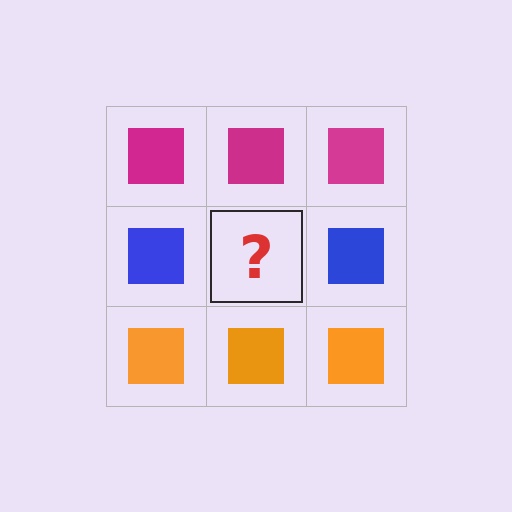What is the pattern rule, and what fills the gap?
The rule is that each row has a consistent color. The gap should be filled with a blue square.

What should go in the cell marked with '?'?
The missing cell should contain a blue square.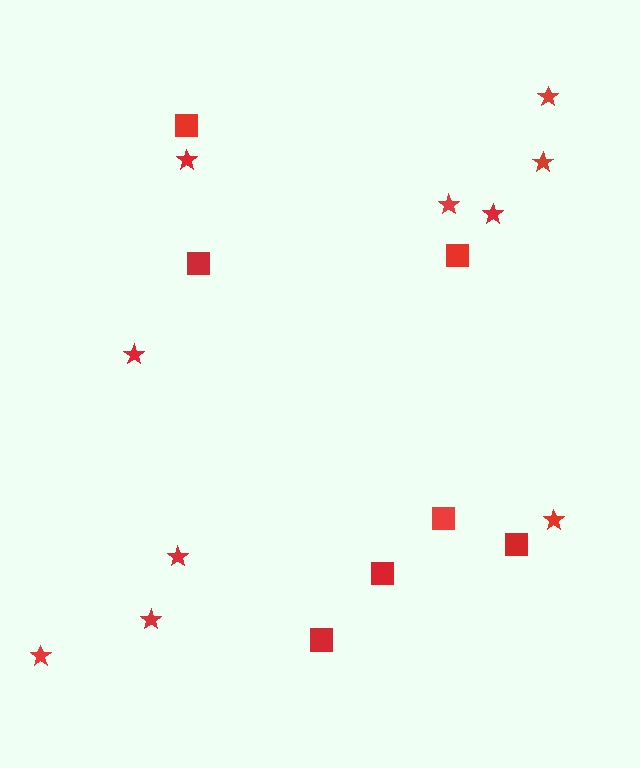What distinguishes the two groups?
There are 2 groups: one group of squares (7) and one group of stars (10).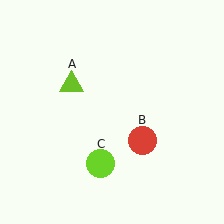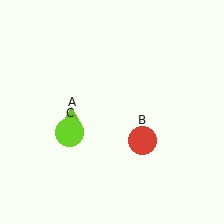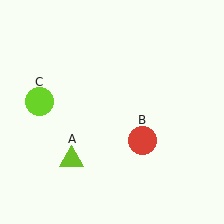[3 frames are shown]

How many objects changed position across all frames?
2 objects changed position: lime triangle (object A), lime circle (object C).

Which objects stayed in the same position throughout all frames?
Red circle (object B) remained stationary.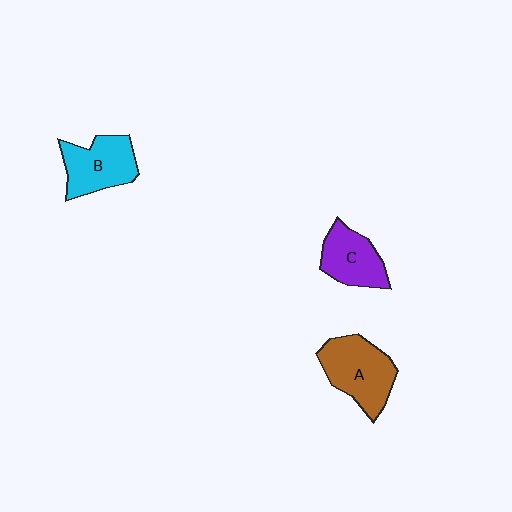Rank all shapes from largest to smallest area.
From largest to smallest: A (brown), B (cyan), C (purple).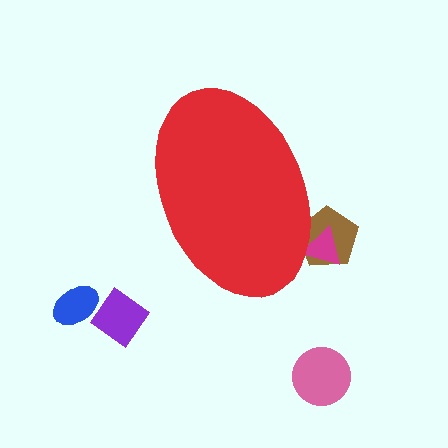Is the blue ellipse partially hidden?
No, the blue ellipse is fully visible.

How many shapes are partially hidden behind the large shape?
2 shapes are partially hidden.